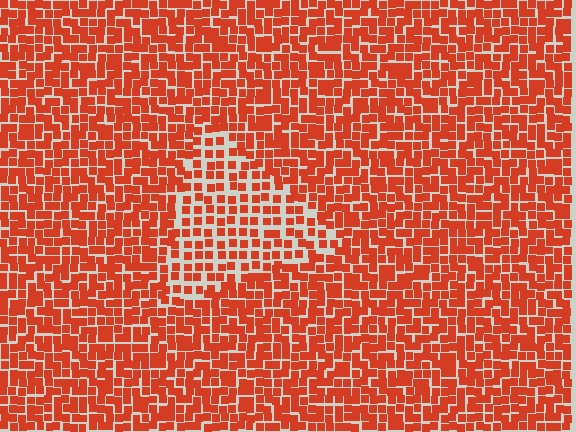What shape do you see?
I see a triangle.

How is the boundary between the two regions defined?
The boundary is defined by a change in element density (approximately 1.7x ratio). All elements are the same color, size, and shape.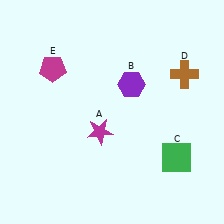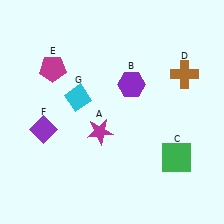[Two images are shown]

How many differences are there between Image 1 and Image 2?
There are 2 differences between the two images.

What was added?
A purple diamond (F), a cyan diamond (G) were added in Image 2.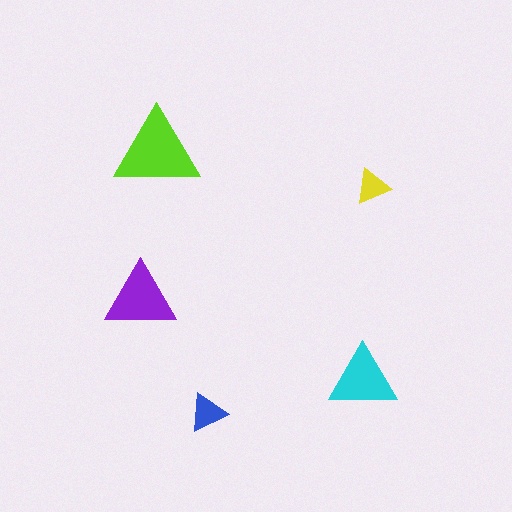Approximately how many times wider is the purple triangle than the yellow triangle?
About 2 times wider.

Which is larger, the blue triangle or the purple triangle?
The purple one.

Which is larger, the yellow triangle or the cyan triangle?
The cyan one.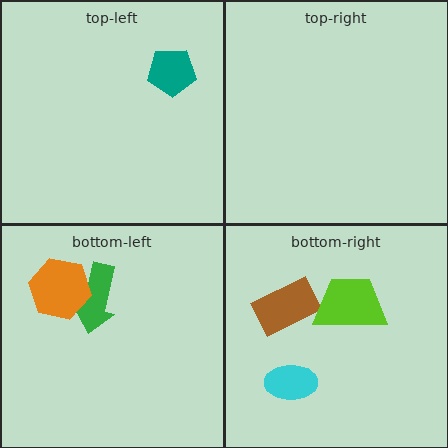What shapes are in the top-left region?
The teal pentagon.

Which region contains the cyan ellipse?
The bottom-right region.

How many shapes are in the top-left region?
1.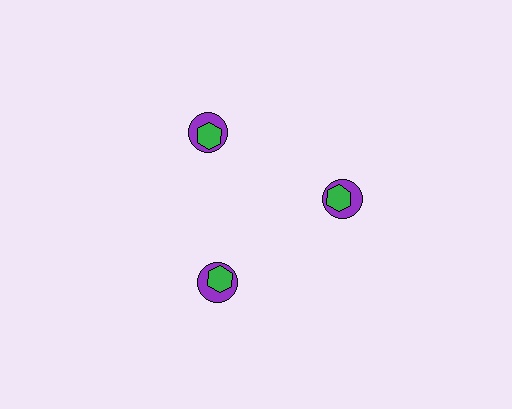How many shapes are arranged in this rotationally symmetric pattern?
There are 6 shapes, arranged in 3 groups of 2.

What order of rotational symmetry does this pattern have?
This pattern has 3-fold rotational symmetry.